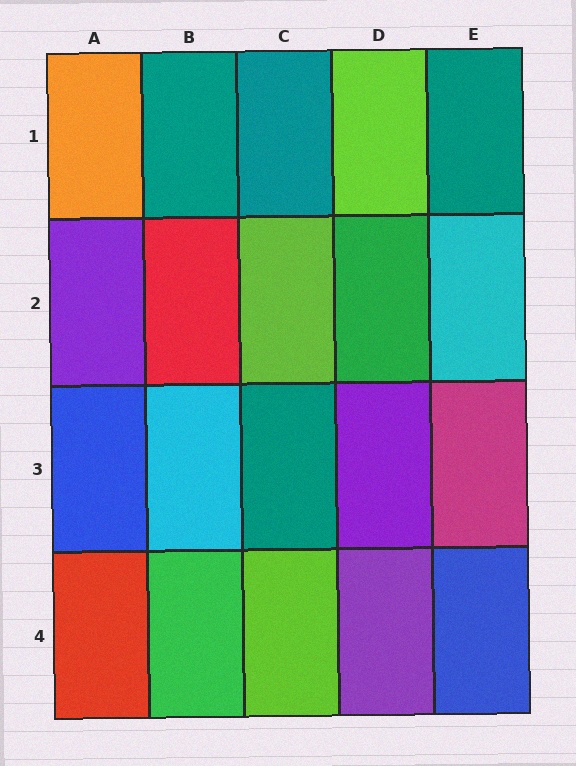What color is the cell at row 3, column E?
Magenta.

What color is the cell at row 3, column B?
Cyan.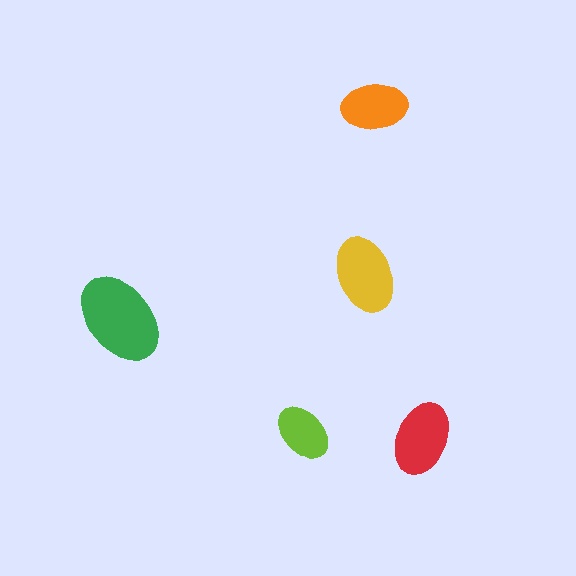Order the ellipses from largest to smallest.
the green one, the yellow one, the red one, the orange one, the lime one.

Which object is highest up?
The orange ellipse is topmost.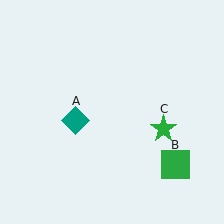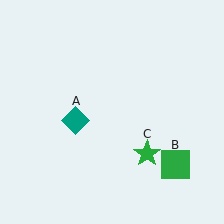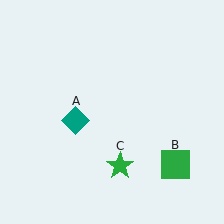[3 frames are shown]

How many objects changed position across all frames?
1 object changed position: green star (object C).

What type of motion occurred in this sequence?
The green star (object C) rotated clockwise around the center of the scene.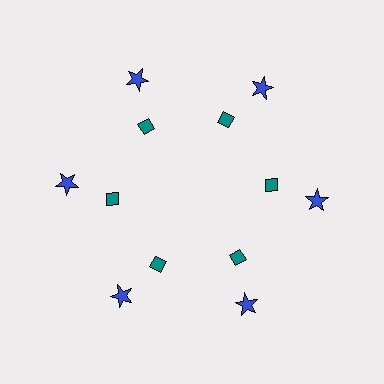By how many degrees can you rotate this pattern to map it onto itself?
The pattern maps onto itself every 60 degrees of rotation.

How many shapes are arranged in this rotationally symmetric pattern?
There are 12 shapes, arranged in 6 groups of 2.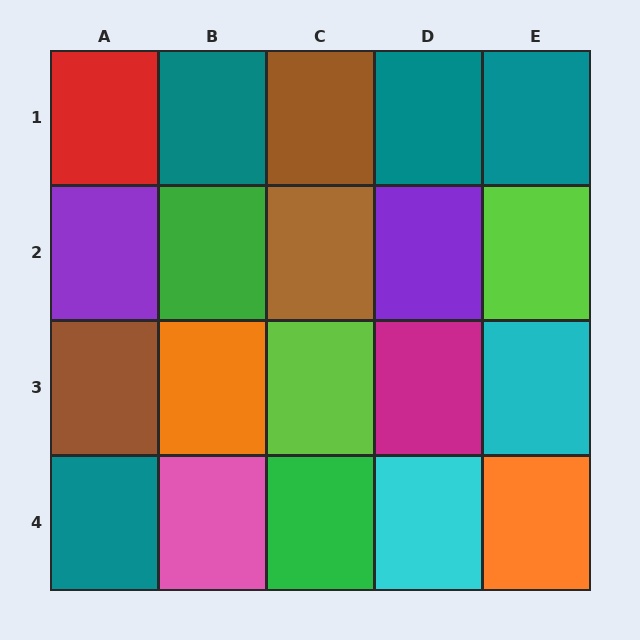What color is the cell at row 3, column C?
Lime.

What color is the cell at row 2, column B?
Green.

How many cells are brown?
3 cells are brown.